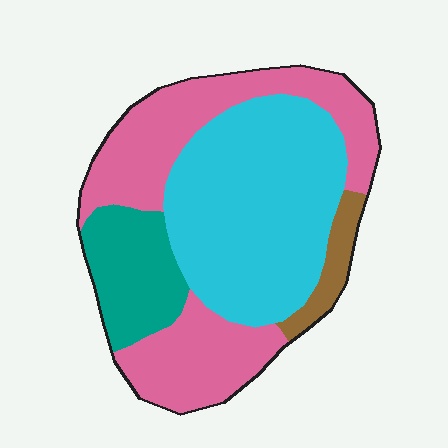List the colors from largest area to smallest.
From largest to smallest: cyan, pink, teal, brown.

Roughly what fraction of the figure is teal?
Teal covers about 15% of the figure.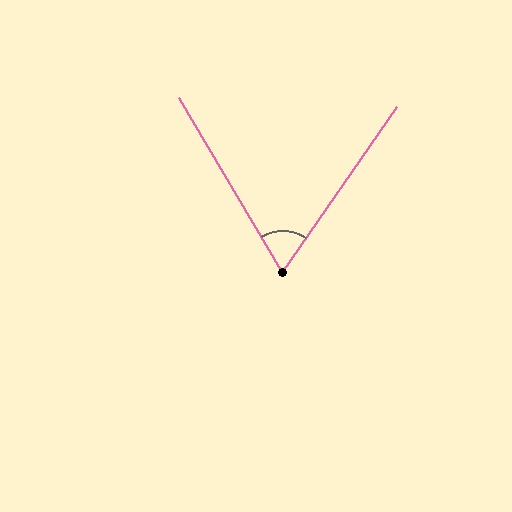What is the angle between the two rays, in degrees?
Approximately 66 degrees.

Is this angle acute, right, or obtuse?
It is acute.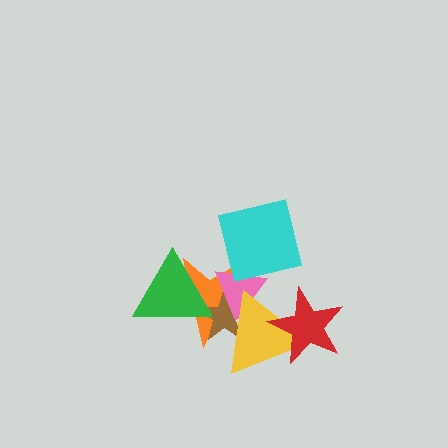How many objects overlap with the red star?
1 object overlaps with the red star.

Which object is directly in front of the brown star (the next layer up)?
The pink triangle is directly in front of the brown star.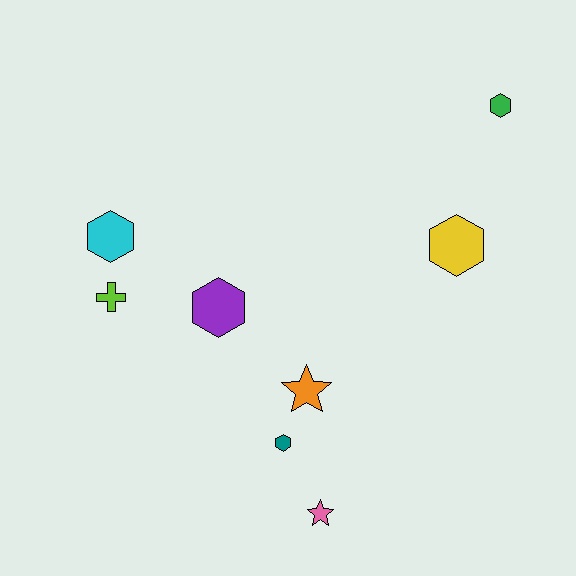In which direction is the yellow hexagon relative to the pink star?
The yellow hexagon is above the pink star.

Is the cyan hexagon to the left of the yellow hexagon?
Yes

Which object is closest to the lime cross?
The cyan hexagon is closest to the lime cross.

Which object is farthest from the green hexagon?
The pink star is farthest from the green hexagon.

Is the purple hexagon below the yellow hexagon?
Yes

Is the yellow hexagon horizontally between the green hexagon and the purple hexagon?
Yes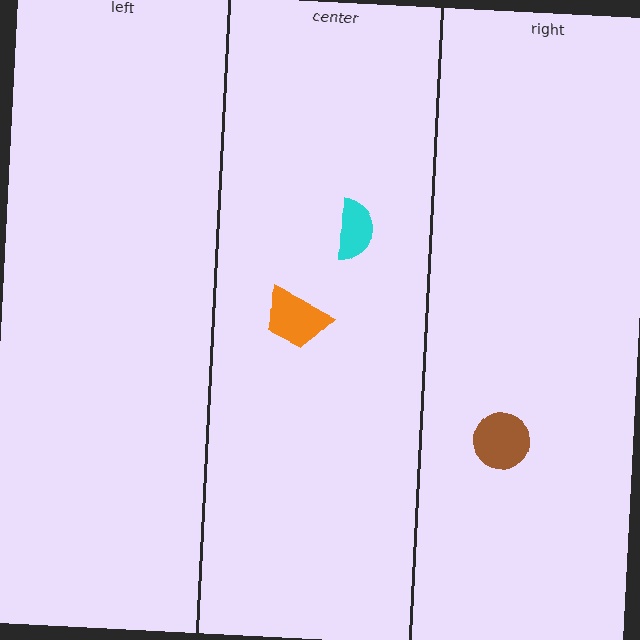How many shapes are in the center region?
2.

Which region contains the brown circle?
The right region.